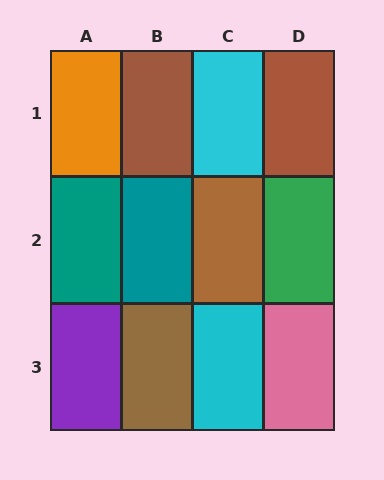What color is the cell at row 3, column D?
Pink.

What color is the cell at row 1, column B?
Brown.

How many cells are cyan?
2 cells are cyan.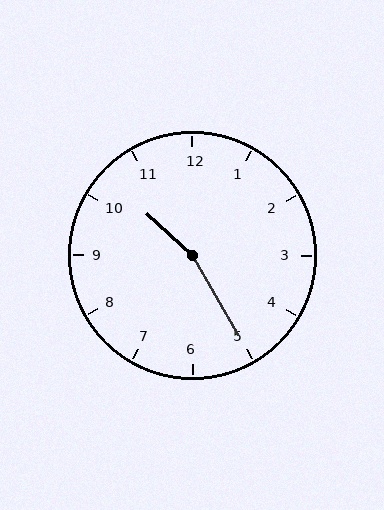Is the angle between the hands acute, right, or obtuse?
It is obtuse.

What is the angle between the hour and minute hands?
Approximately 162 degrees.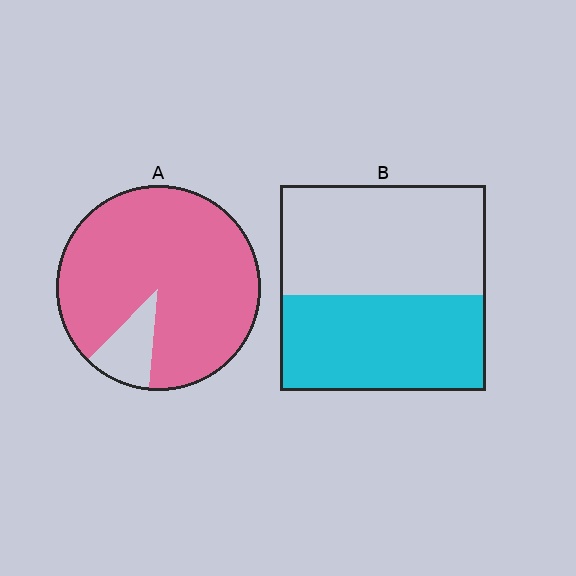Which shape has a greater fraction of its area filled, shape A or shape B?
Shape A.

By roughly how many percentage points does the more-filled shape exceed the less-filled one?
By roughly 45 percentage points (A over B).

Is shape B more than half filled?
Roughly half.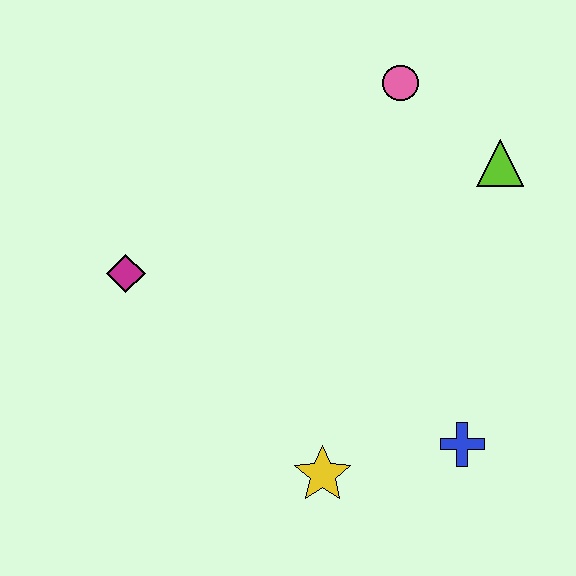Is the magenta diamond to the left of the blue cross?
Yes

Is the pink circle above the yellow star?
Yes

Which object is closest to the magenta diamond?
The yellow star is closest to the magenta diamond.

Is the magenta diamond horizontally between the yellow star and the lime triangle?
No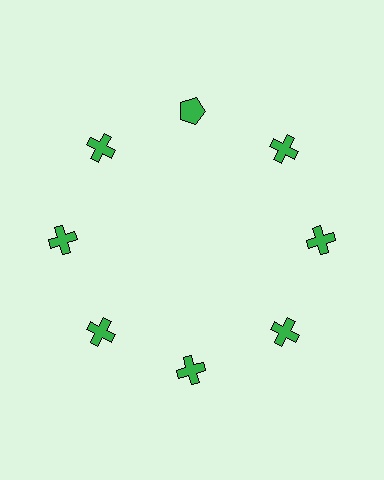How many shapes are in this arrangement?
There are 8 shapes arranged in a ring pattern.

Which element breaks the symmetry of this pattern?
The green pentagon at roughly the 12 o'clock position breaks the symmetry. All other shapes are green crosses.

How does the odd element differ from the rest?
It has a different shape: pentagon instead of cross.